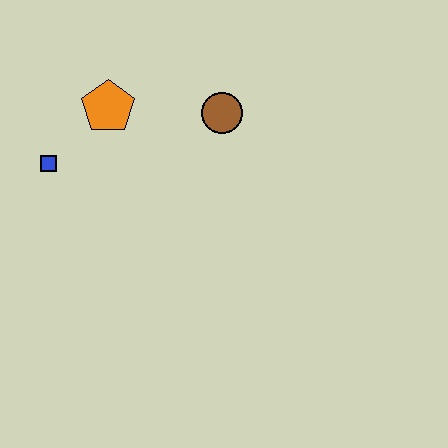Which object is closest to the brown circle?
The orange pentagon is closest to the brown circle.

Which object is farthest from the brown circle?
The blue square is farthest from the brown circle.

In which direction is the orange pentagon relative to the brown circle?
The orange pentagon is to the left of the brown circle.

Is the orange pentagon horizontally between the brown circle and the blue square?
Yes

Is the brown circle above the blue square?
Yes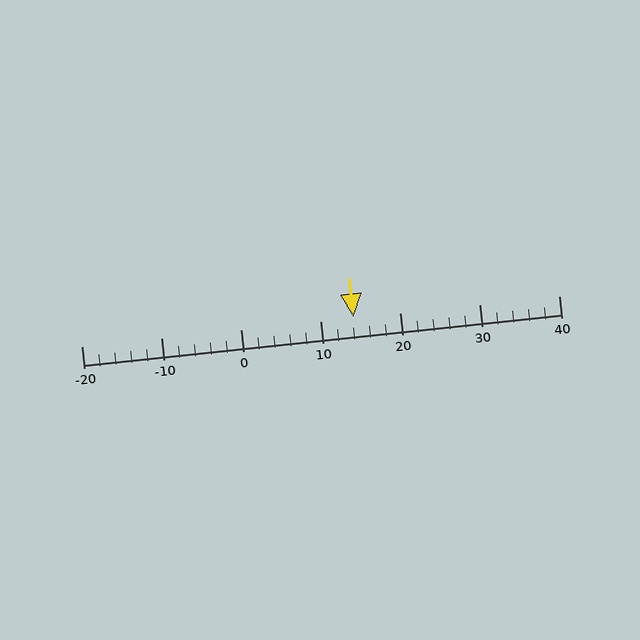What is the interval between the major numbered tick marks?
The major tick marks are spaced 10 units apart.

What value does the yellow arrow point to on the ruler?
The yellow arrow points to approximately 14.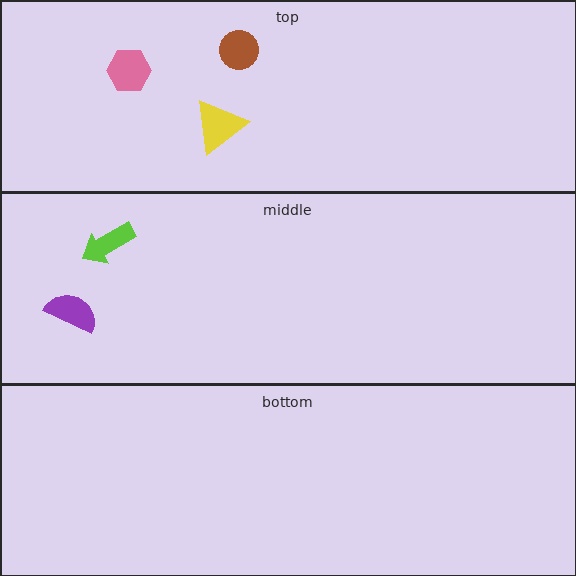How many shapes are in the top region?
3.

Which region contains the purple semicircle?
The middle region.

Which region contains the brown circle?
The top region.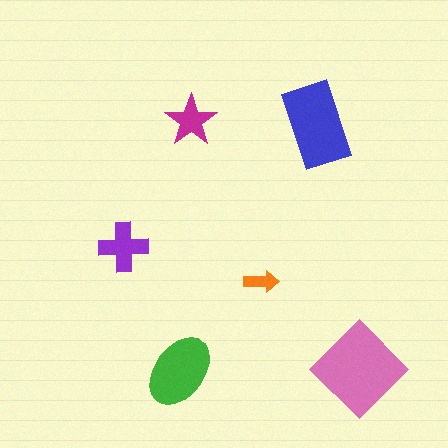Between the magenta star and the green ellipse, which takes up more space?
The green ellipse.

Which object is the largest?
The pink diamond.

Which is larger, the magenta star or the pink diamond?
The pink diamond.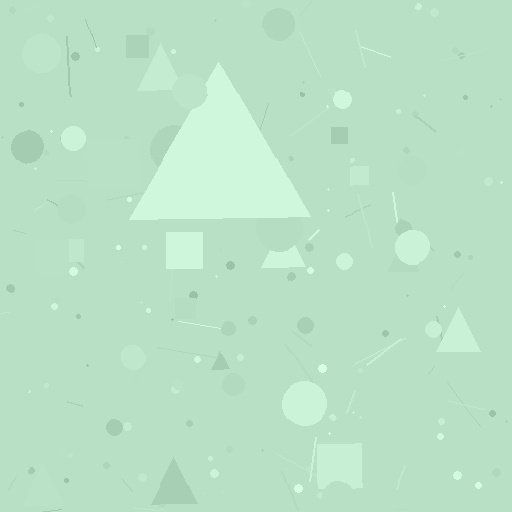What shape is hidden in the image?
A triangle is hidden in the image.